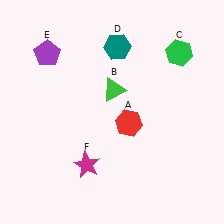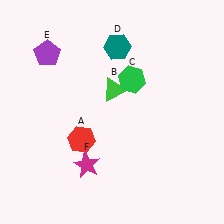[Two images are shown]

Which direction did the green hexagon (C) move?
The green hexagon (C) moved left.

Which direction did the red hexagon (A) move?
The red hexagon (A) moved left.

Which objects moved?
The objects that moved are: the red hexagon (A), the green hexagon (C).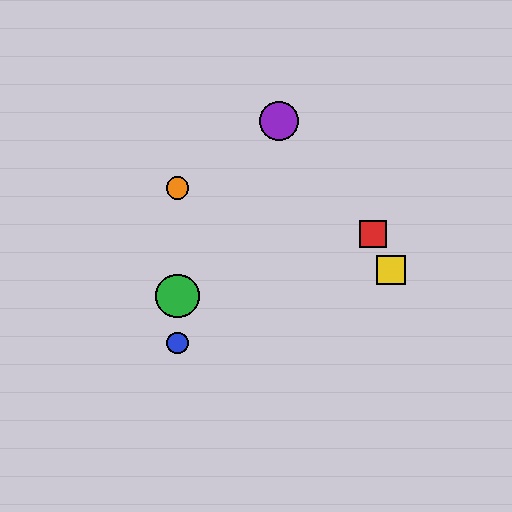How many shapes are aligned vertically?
3 shapes (the blue circle, the green circle, the orange circle) are aligned vertically.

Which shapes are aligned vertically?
The blue circle, the green circle, the orange circle are aligned vertically.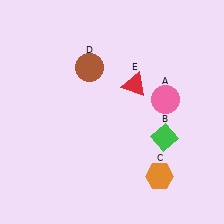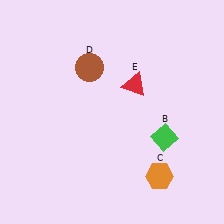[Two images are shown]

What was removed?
The pink circle (A) was removed in Image 2.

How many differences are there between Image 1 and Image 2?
There is 1 difference between the two images.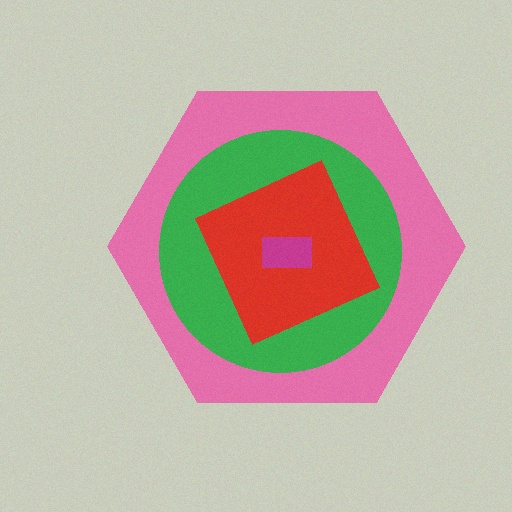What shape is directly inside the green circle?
The red diamond.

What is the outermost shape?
The pink hexagon.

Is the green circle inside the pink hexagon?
Yes.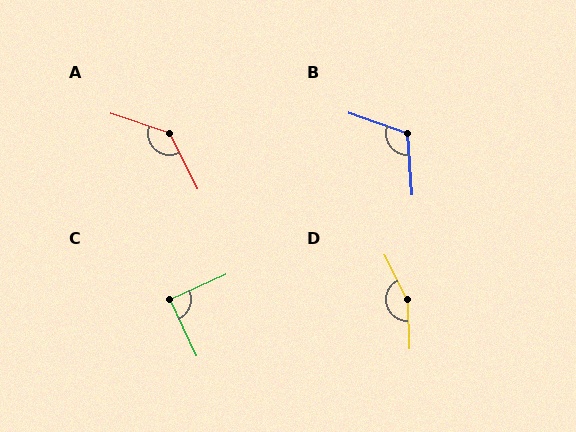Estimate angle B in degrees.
Approximately 113 degrees.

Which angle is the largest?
D, at approximately 154 degrees.